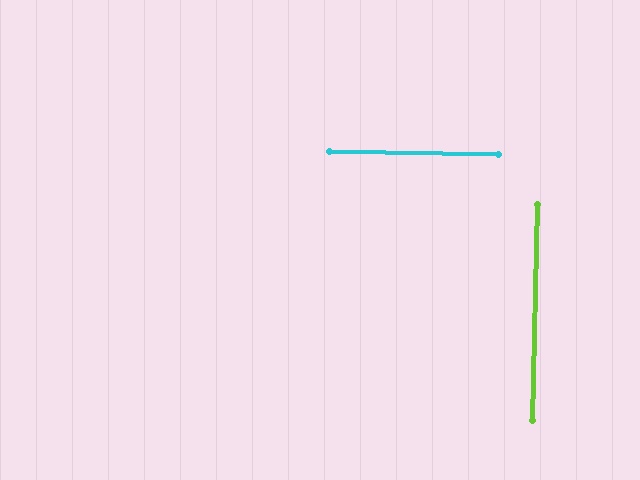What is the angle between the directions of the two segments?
Approximately 90 degrees.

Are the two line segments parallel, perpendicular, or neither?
Perpendicular — they meet at approximately 90°.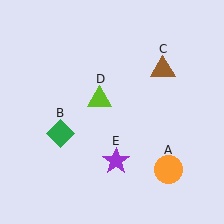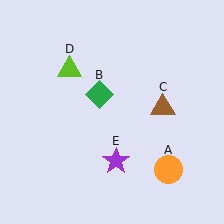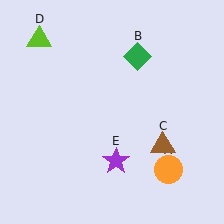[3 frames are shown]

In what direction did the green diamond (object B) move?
The green diamond (object B) moved up and to the right.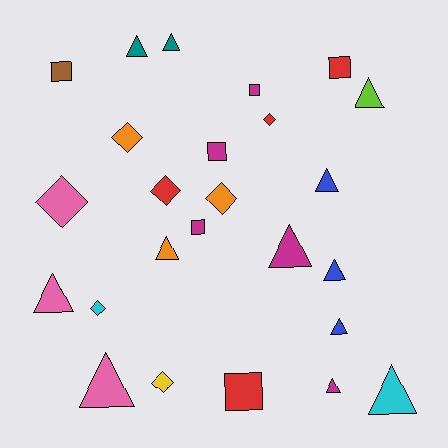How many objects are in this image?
There are 25 objects.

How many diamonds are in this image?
There are 7 diamonds.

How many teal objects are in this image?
There are 2 teal objects.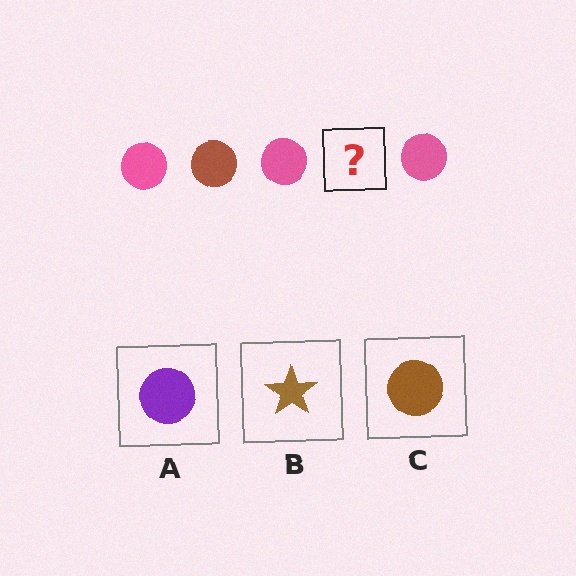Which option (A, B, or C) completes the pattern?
C.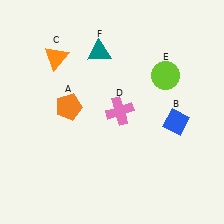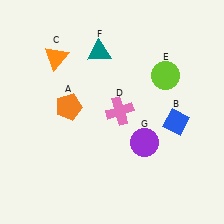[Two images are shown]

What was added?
A purple circle (G) was added in Image 2.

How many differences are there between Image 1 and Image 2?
There is 1 difference between the two images.